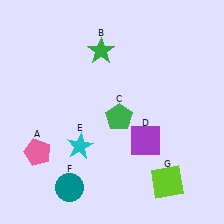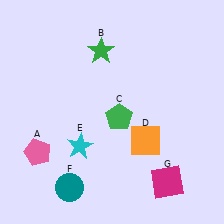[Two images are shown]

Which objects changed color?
D changed from purple to orange. G changed from lime to magenta.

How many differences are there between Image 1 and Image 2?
There are 2 differences between the two images.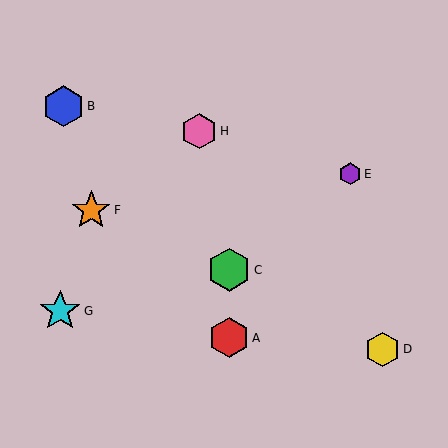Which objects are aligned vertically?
Objects A, C are aligned vertically.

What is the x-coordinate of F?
Object F is at x≈91.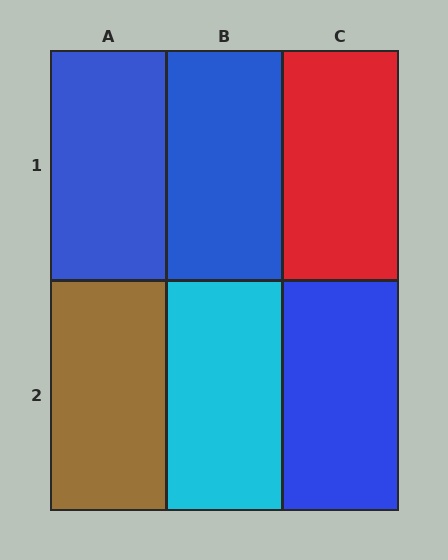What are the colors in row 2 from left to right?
Brown, cyan, blue.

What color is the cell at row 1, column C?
Red.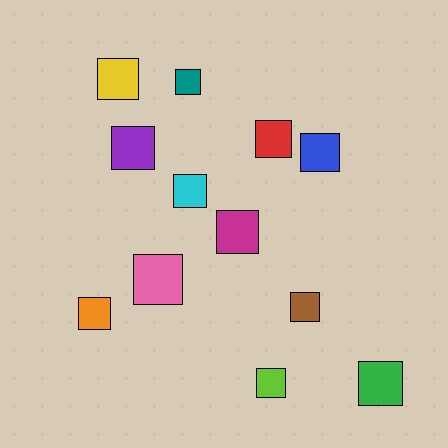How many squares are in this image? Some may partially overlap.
There are 12 squares.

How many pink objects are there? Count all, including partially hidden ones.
There is 1 pink object.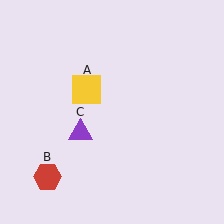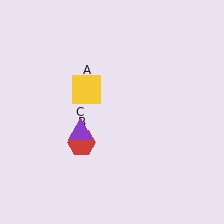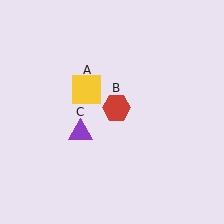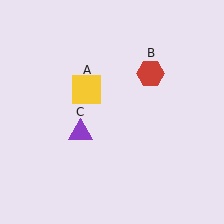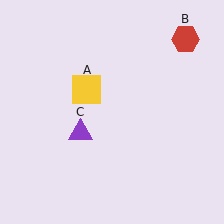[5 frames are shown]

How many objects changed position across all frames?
1 object changed position: red hexagon (object B).